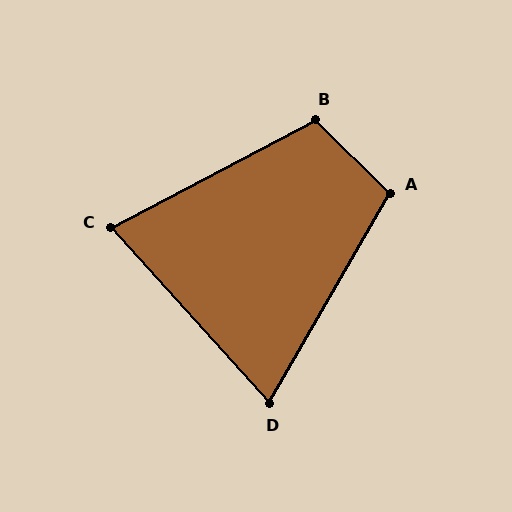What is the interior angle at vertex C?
Approximately 76 degrees (acute).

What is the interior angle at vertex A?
Approximately 104 degrees (obtuse).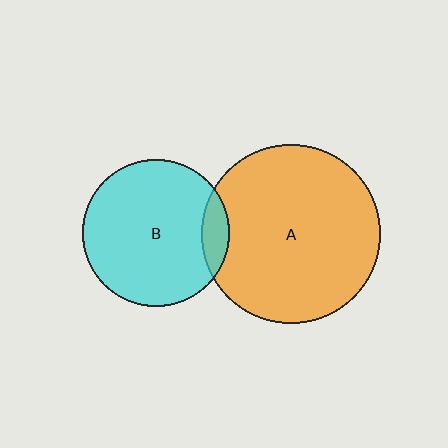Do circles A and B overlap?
Yes.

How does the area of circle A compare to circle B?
Approximately 1.5 times.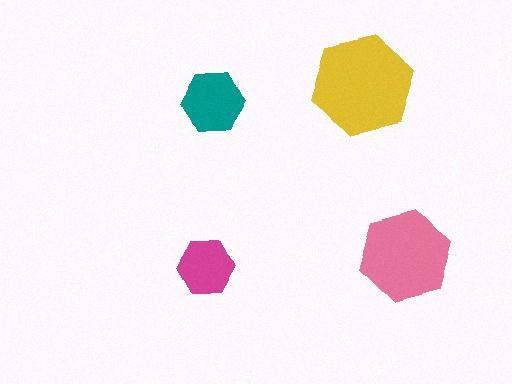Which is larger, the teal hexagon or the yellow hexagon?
The yellow one.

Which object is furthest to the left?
The magenta hexagon is leftmost.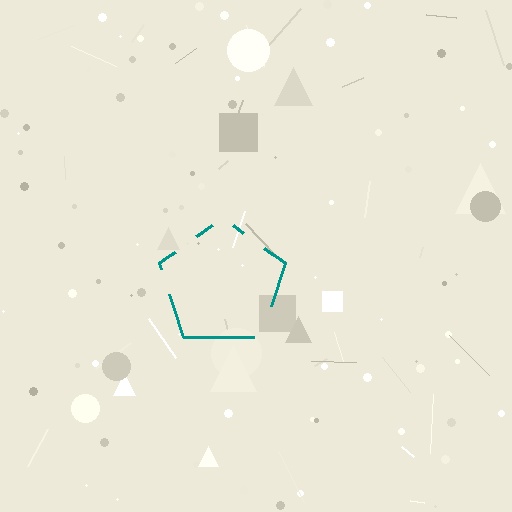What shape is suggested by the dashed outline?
The dashed outline suggests a pentagon.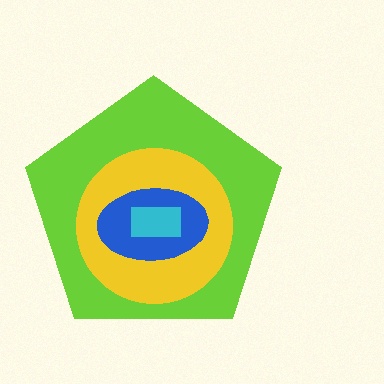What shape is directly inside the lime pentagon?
The yellow circle.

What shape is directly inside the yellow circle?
The blue ellipse.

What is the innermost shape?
The cyan rectangle.